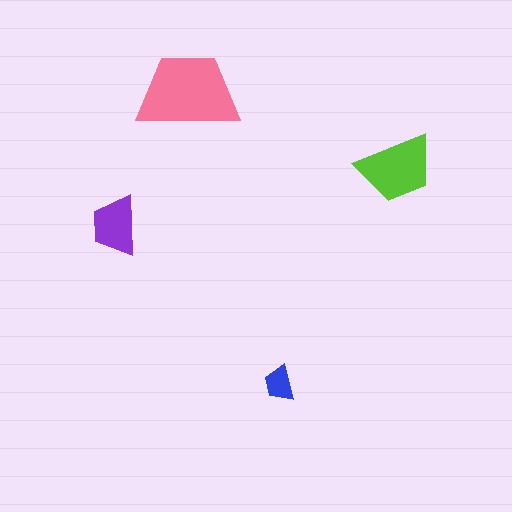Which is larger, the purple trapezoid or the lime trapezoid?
The lime one.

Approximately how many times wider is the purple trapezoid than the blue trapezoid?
About 1.5 times wider.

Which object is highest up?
The pink trapezoid is topmost.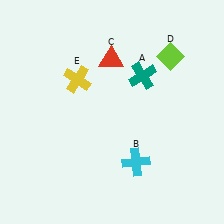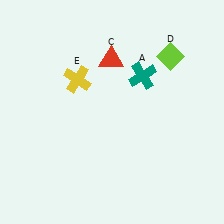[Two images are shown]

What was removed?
The cyan cross (B) was removed in Image 2.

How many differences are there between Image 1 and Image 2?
There is 1 difference between the two images.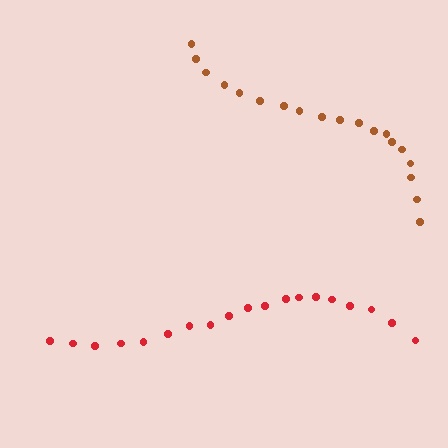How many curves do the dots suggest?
There are 2 distinct paths.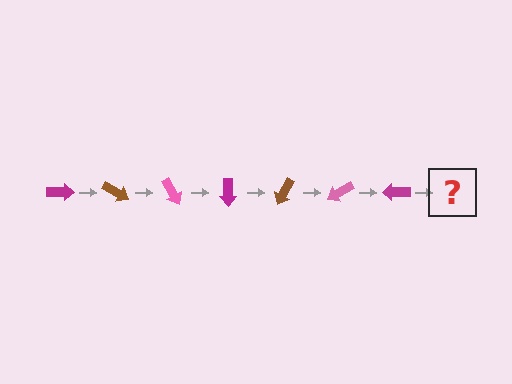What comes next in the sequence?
The next element should be a brown arrow, rotated 210 degrees from the start.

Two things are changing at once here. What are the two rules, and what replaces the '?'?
The two rules are that it rotates 30 degrees each step and the color cycles through magenta, brown, and pink. The '?' should be a brown arrow, rotated 210 degrees from the start.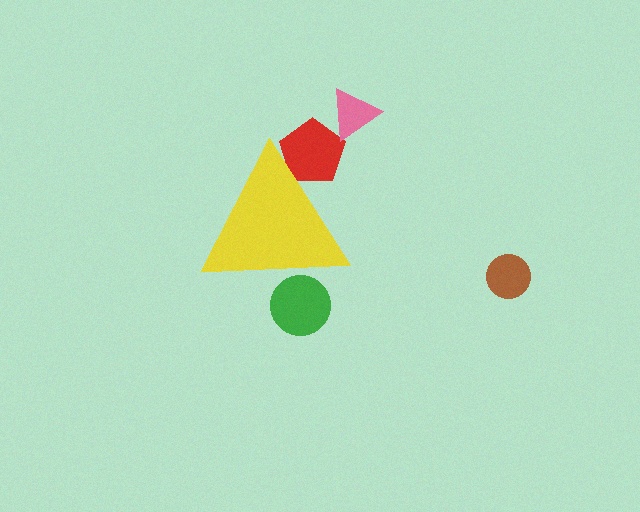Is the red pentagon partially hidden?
Yes, the red pentagon is partially hidden behind the yellow triangle.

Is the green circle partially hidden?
Yes, the green circle is partially hidden behind the yellow triangle.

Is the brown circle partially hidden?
No, the brown circle is fully visible.